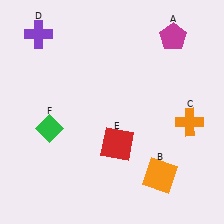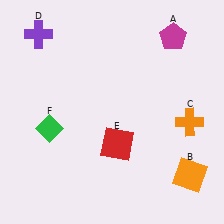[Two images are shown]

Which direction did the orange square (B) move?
The orange square (B) moved right.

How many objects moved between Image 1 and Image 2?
1 object moved between the two images.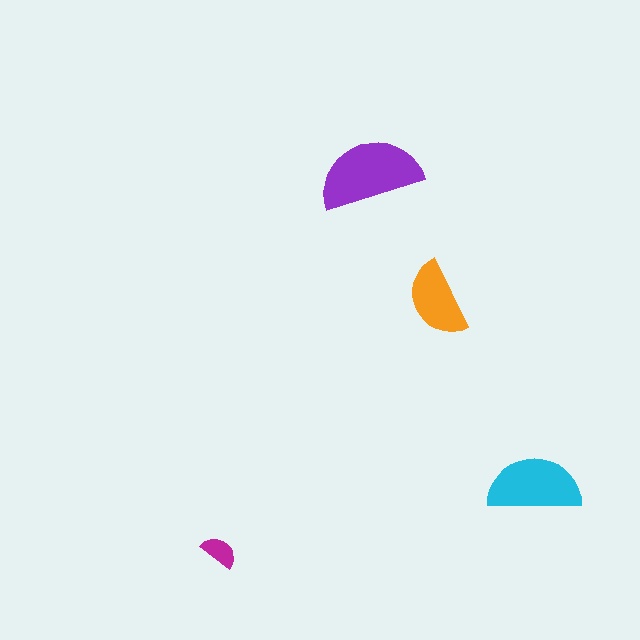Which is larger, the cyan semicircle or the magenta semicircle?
The cyan one.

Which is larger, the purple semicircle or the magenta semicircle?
The purple one.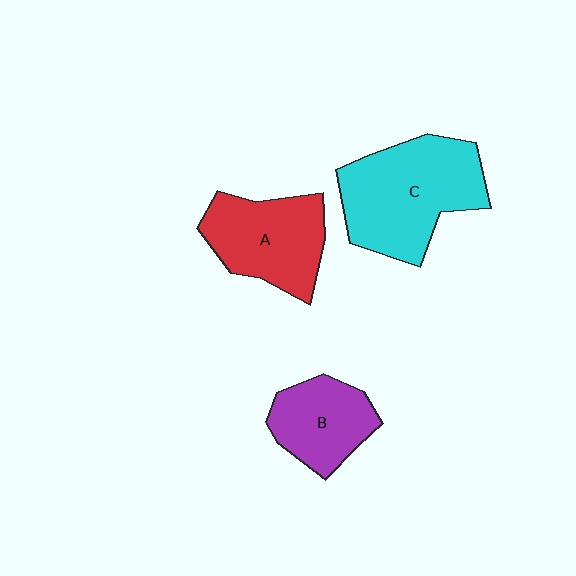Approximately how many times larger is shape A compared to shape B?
Approximately 1.3 times.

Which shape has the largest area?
Shape C (cyan).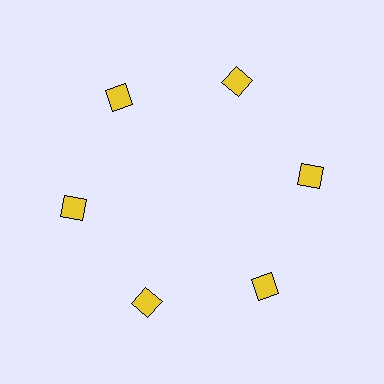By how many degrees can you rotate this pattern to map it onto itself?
The pattern maps onto itself every 60 degrees of rotation.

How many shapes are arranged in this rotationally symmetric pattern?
There are 6 shapes, arranged in 6 groups of 1.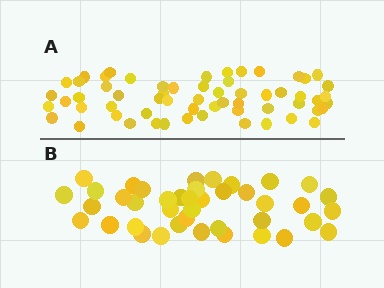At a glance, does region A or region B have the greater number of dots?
Region A (the top region) has more dots.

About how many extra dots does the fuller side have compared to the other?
Region A has approximately 20 more dots than region B.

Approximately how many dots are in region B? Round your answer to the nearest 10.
About 40 dots. (The exact count is 41, which rounds to 40.)